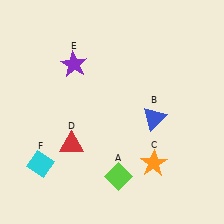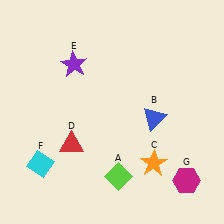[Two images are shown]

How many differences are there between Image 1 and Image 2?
There is 1 difference between the two images.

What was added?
A magenta hexagon (G) was added in Image 2.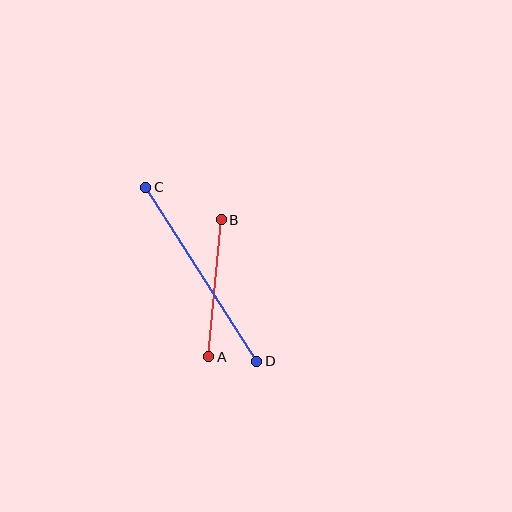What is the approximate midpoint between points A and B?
The midpoint is at approximately (215, 288) pixels.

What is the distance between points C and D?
The distance is approximately 206 pixels.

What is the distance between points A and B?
The distance is approximately 138 pixels.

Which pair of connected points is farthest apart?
Points C and D are farthest apart.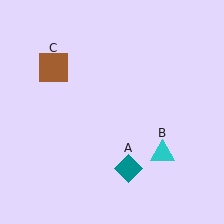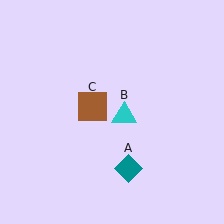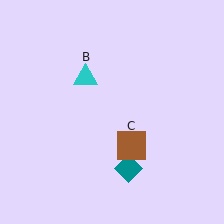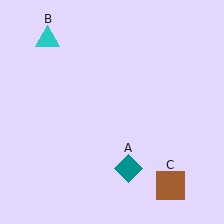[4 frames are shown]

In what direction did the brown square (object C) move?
The brown square (object C) moved down and to the right.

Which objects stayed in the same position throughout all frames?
Teal diamond (object A) remained stationary.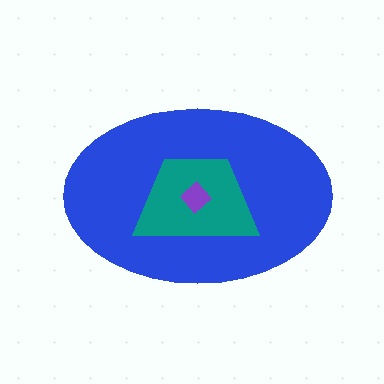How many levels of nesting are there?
3.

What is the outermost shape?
The blue ellipse.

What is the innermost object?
The purple diamond.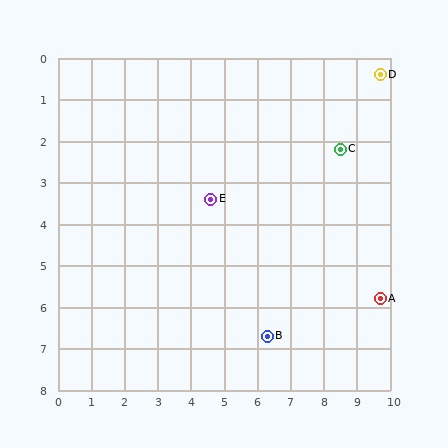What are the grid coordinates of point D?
Point D is at approximately (9.7, 0.4).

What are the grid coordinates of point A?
Point A is at approximately (9.7, 5.8).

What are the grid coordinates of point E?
Point E is at approximately (4.6, 3.4).